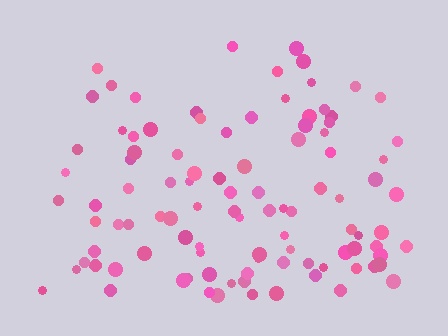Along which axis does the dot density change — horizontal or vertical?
Vertical.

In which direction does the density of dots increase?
From top to bottom, with the bottom side densest.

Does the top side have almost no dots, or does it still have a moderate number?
Still a moderate number, just noticeably fewer than the bottom.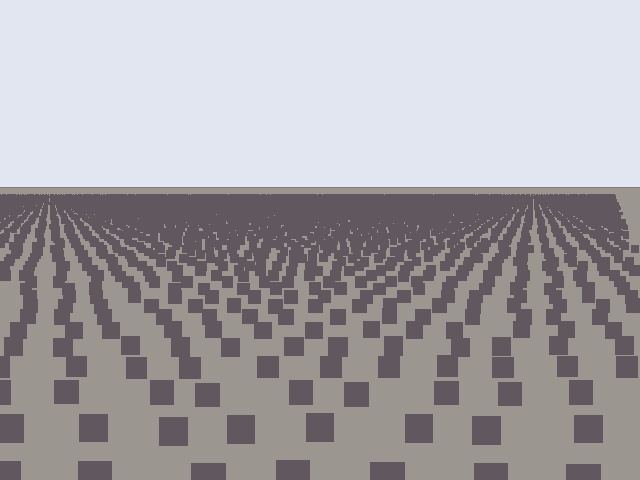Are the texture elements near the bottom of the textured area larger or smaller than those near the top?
Larger. Near the bottom, elements are closer to the viewer and appear at a bigger on-screen size.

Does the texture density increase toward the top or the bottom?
Density increases toward the top.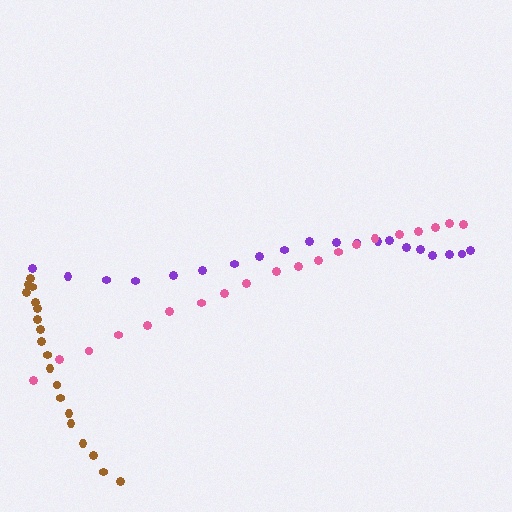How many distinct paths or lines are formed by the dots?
There are 3 distinct paths.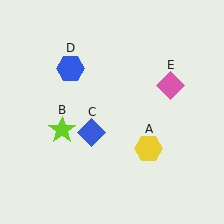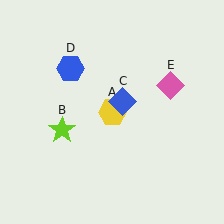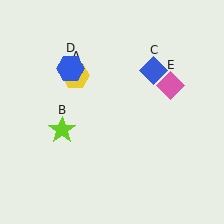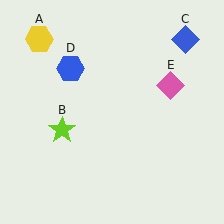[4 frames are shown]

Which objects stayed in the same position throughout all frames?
Lime star (object B) and blue hexagon (object D) and pink diamond (object E) remained stationary.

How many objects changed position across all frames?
2 objects changed position: yellow hexagon (object A), blue diamond (object C).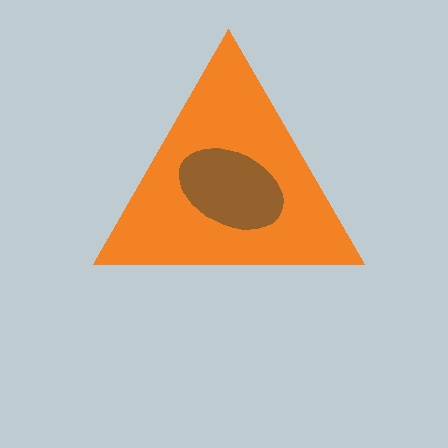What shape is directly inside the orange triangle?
The brown ellipse.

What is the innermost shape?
The brown ellipse.